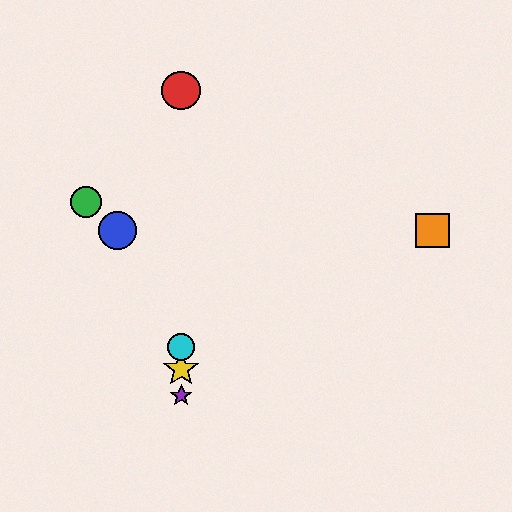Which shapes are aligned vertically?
The red circle, the yellow star, the purple star, the cyan circle are aligned vertically.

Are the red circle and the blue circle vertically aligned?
No, the red circle is at x≈181 and the blue circle is at x≈118.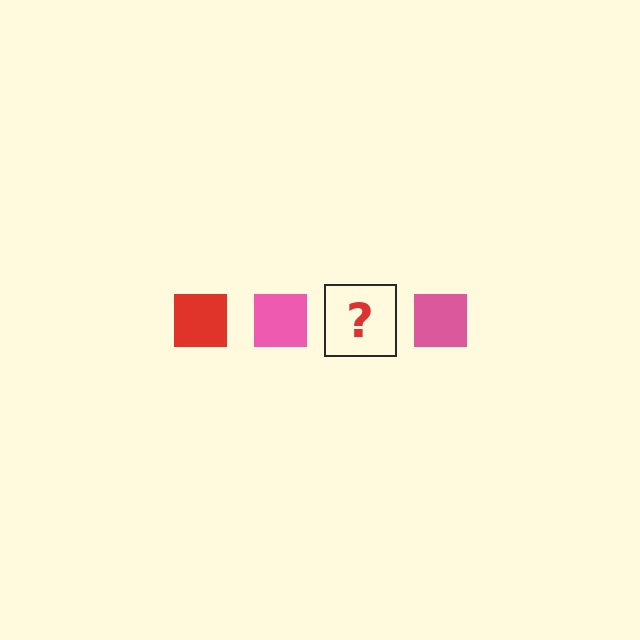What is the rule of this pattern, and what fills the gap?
The rule is that the pattern cycles through red, pink squares. The gap should be filled with a red square.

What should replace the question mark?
The question mark should be replaced with a red square.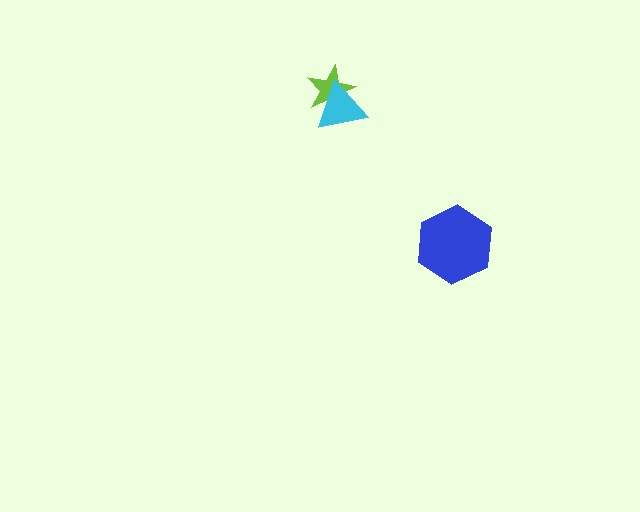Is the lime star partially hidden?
Yes, it is partially covered by another shape.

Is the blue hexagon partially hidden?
No, no other shape covers it.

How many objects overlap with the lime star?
1 object overlaps with the lime star.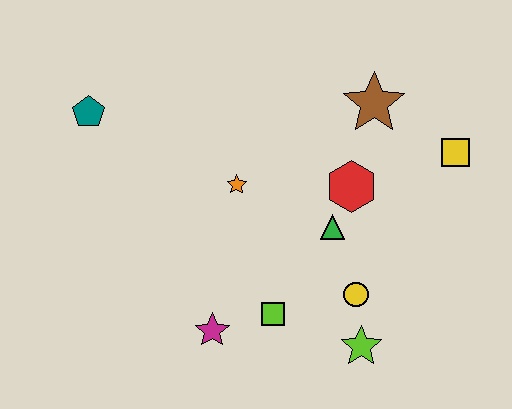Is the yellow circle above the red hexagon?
No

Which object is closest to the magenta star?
The lime square is closest to the magenta star.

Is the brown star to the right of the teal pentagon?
Yes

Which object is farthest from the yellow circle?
The teal pentagon is farthest from the yellow circle.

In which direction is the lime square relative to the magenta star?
The lime square is to the right of the magenta star.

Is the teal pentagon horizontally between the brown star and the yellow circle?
No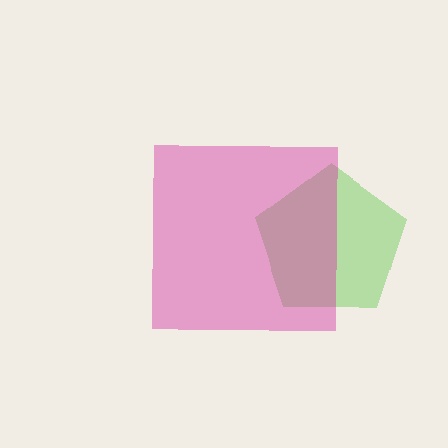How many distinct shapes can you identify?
There are 2 distinct shapes: a lime pentagon, a magenta square.